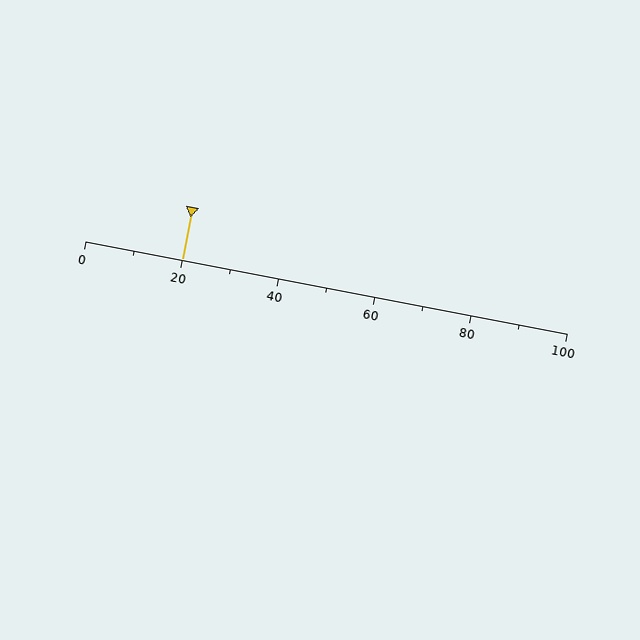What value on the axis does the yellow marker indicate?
The marker indicates approximately 20.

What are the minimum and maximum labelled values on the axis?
The axis runs from 0 to 100.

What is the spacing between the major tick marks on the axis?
The major ticks are spaced 20 apart.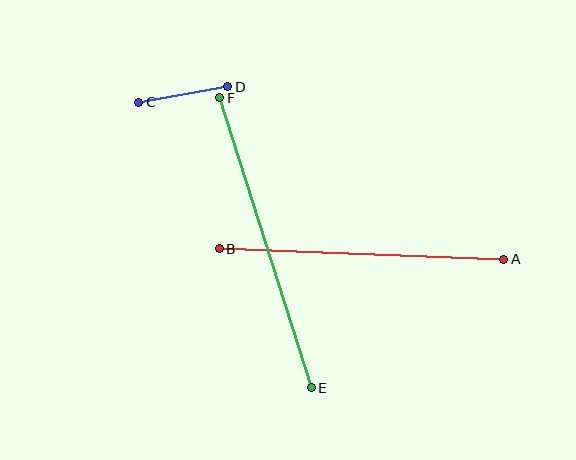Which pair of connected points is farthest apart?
Points E and F are farthest apart.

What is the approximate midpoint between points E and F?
The midpoint is at approximately (266, 243) pixels.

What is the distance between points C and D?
The distance is approximately 90 pixels.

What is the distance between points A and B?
The distance is approximately 285 pixels.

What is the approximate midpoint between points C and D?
The midpoint is at approximately (183, 94) pixels.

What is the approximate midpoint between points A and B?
The midpoint is at approximately (362, 254) pixels.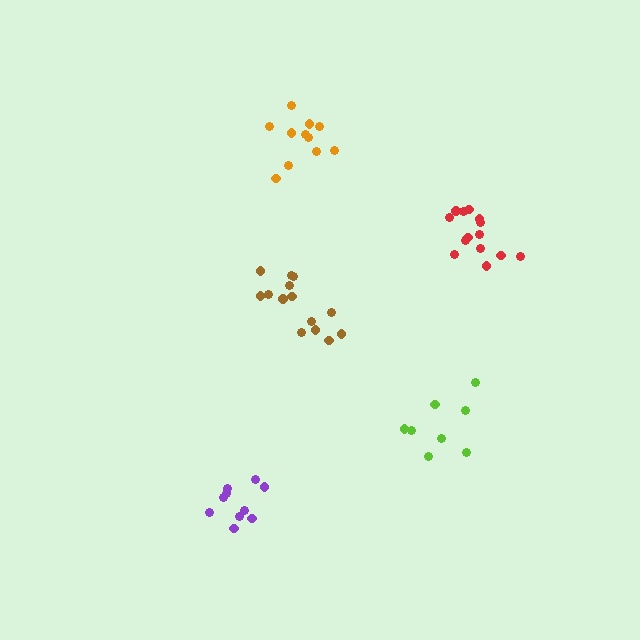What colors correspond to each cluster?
The clusters are colored: orange, purple, lime, brown, red.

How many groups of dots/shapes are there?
There are 5 groups.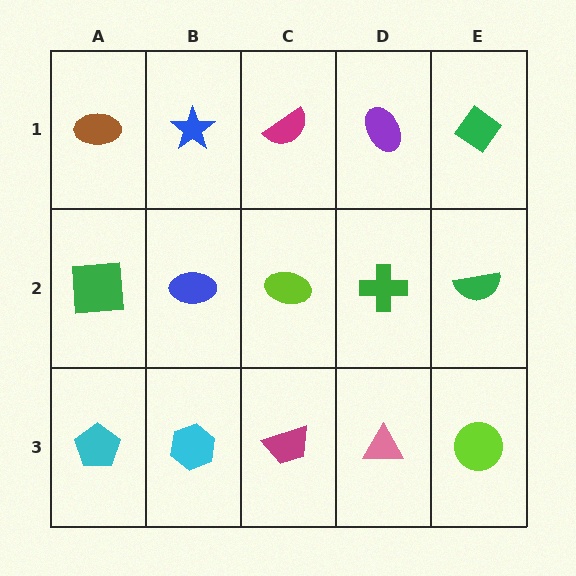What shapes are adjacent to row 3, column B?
A blue ellipse (row 2, column B), a cyan pentagon (row 3, column A), a magenta trapezoid (row 3, column C).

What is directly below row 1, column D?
A green cross.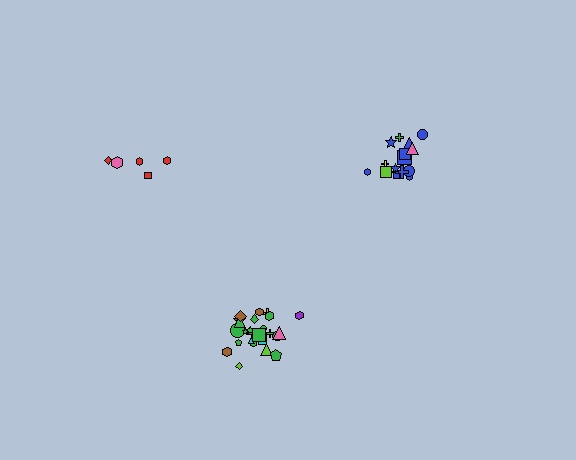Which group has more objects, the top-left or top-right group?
The top-right group.